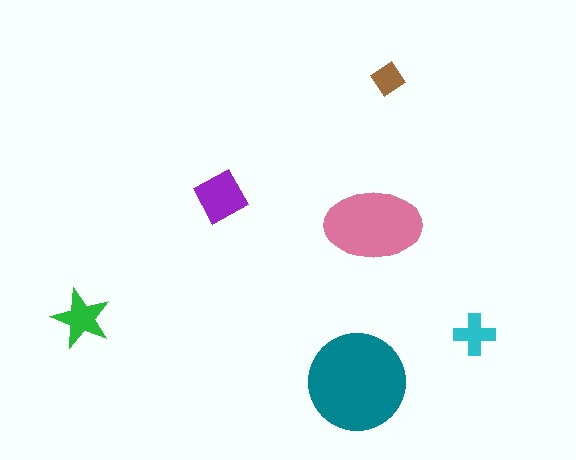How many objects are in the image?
There are 6 objects in the image.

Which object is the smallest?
The brown diamond.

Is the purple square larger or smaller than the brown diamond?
Larger.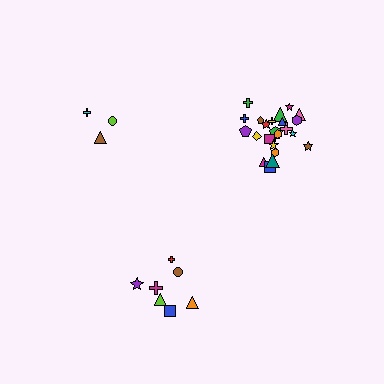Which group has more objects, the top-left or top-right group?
The top-right group.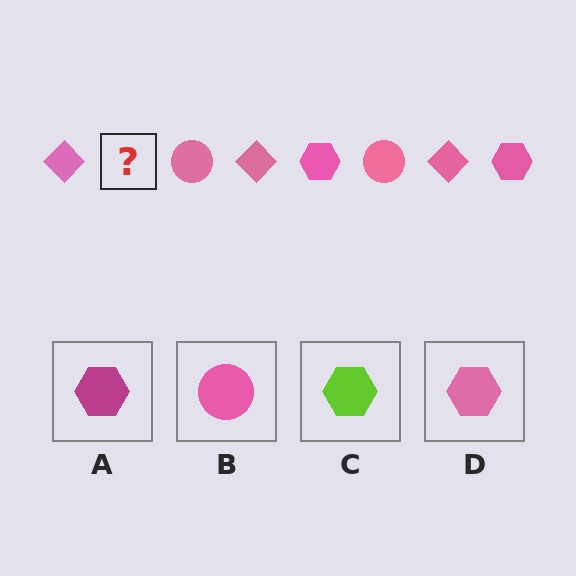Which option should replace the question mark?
Option D.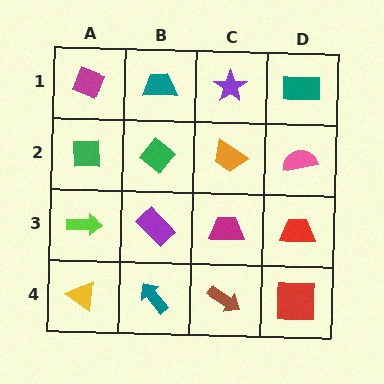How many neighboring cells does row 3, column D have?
3.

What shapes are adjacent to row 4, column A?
A lime arrow (row 3, column A), a teal arrow (row 4, column B).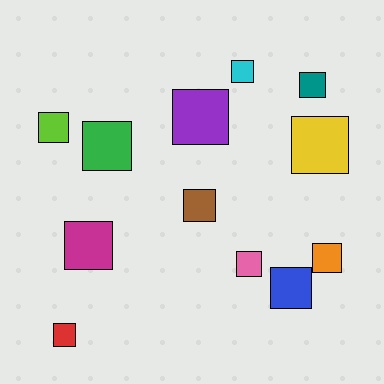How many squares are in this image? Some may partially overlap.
There are 12 squares.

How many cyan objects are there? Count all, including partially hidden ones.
There is 1 cyan object.